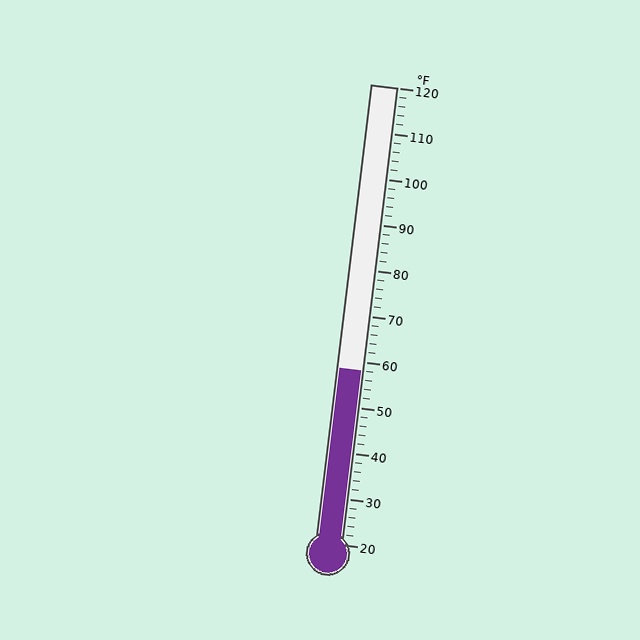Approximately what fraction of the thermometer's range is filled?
The thermometer is filled to approximately 40% of its range.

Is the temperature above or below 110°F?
The temperature is below 110°F.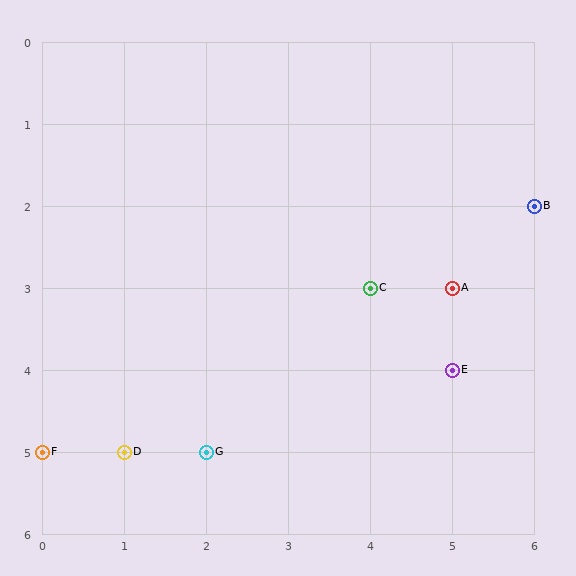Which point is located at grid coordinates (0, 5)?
Point F is at (0, 5).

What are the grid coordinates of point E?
Point E is at grid coordinates (5, 4).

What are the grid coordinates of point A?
Point A is at grid coordinates (5, 3).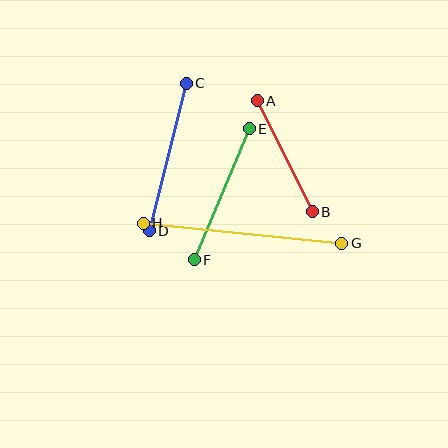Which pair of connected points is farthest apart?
Points G and H are farthest apart.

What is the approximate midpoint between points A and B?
The midpoint is at approximately (285, 156) pixels.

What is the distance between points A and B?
The distance is approximately 124 pixels.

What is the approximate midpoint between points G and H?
The midpoint is at approximately (243, 233) pixels.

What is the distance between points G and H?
The distance is approximately 199 pixels.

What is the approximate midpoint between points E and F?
The midpoint is at approximately (222, 194) pixels.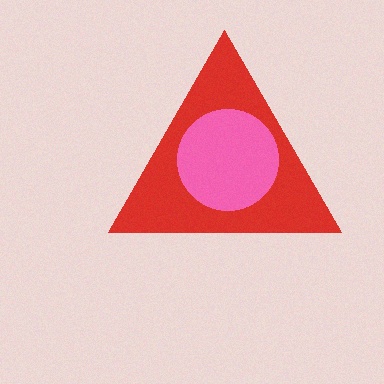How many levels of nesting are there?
2.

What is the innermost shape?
The pink circle.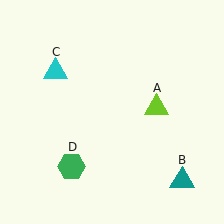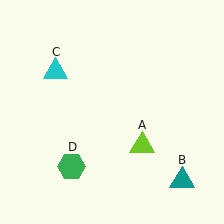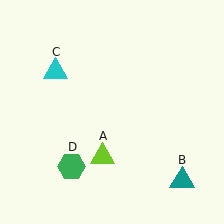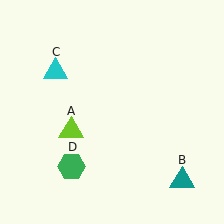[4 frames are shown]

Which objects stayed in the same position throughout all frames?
Teal triangle (object B) and cyan triangle (object C) and green hexagon (object D) remained stationary.